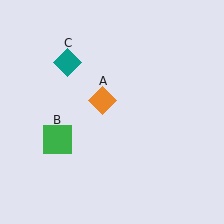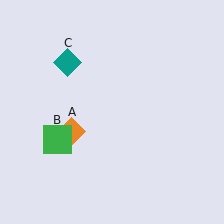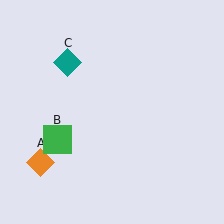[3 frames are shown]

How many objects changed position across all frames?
1 object changed position: orange diamond (object A).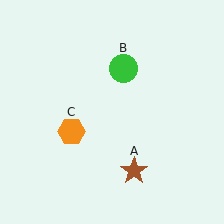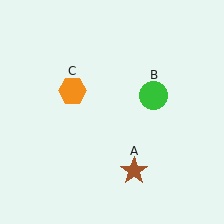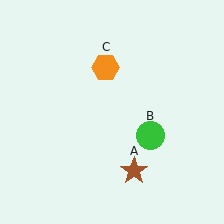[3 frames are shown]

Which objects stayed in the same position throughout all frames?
Brown star (object A) remained stationary.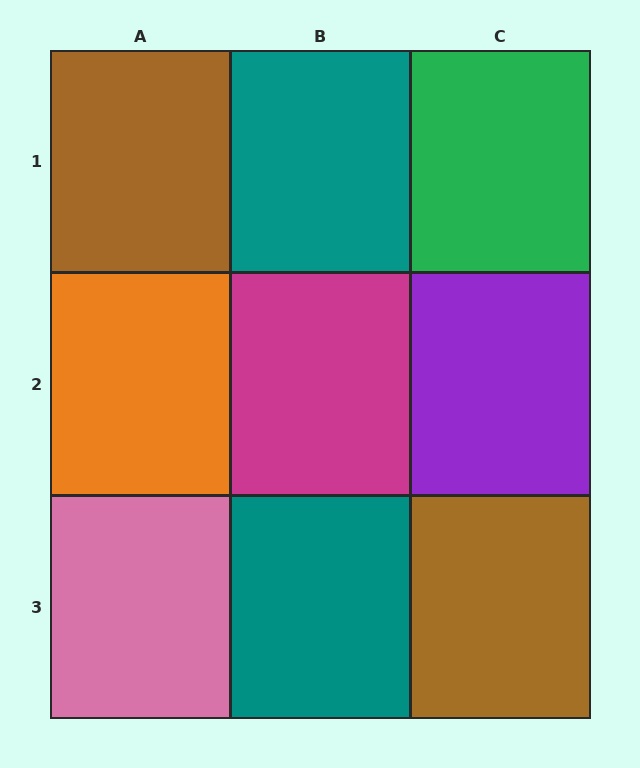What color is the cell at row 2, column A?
Orange.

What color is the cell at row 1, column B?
Teal.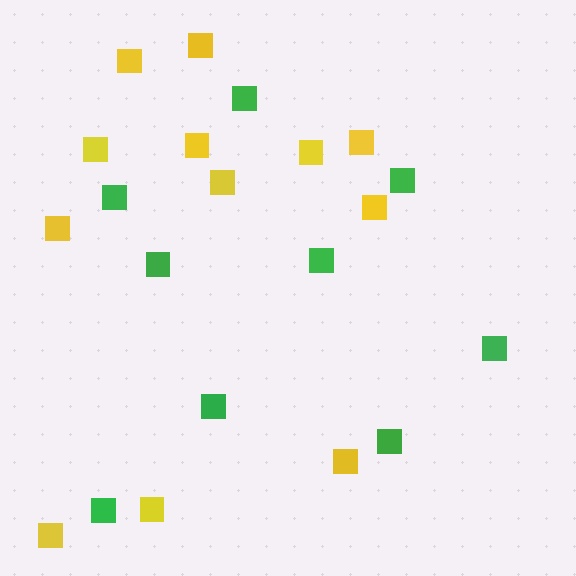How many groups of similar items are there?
There are 2 groups: one group of green squares (9) and one group of yellow squares (12).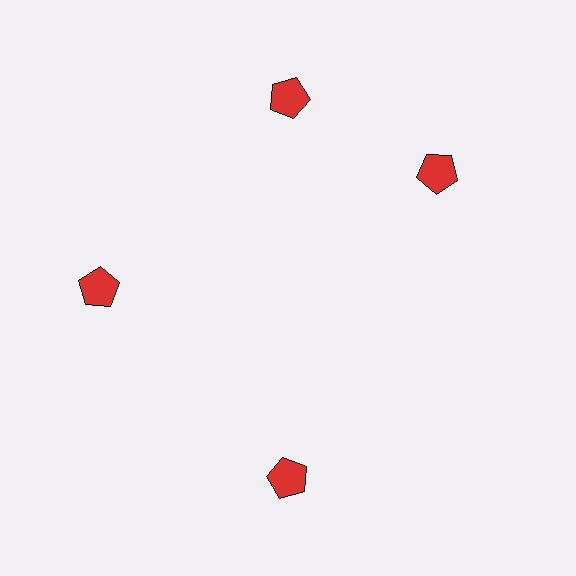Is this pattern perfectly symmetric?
No. The 4 red pentagons are arranged in a ring, but one element near the 3 o'clock position is rotated out of alignment along the ring, breaking the 4-fold rotational symmetry.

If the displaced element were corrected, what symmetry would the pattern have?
It would have 4-fold rotational symmetry — the pattern would map onto itself every 90 degrees.